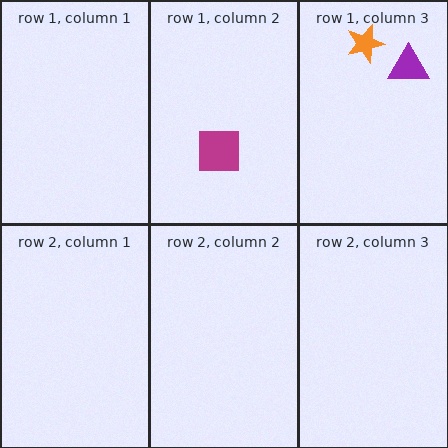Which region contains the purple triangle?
The row 1, column 3 region.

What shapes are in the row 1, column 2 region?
The magenta square.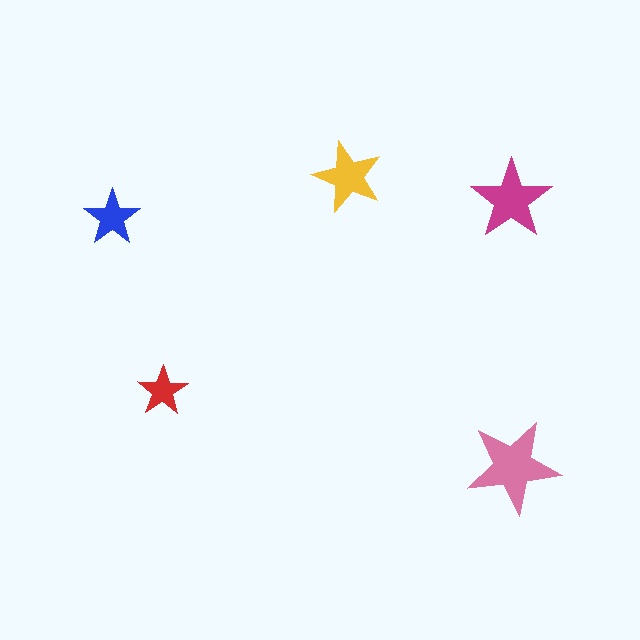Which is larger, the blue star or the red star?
The blue one.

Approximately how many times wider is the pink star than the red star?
About 2 times wider.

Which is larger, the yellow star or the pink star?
The pink one.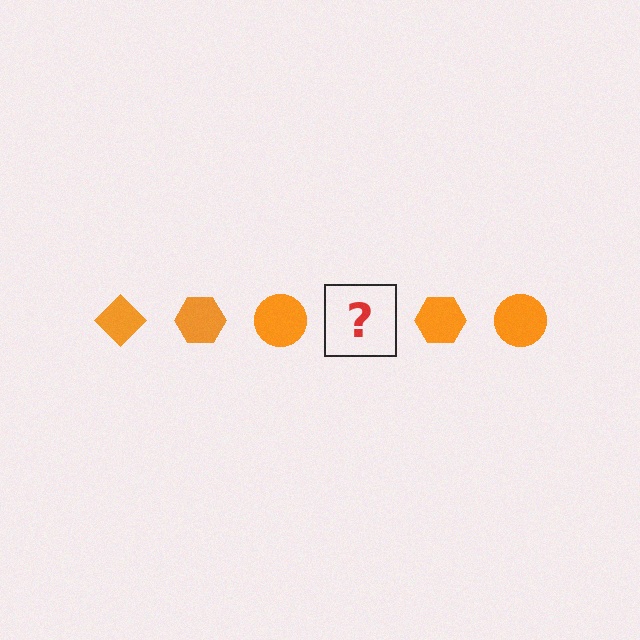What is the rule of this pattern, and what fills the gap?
The rule is that the pattern cycles through diamond, hexagon, circle shapes in orange. The gap should be filled with an orange diamond.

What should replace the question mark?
The question mark should be replaced with an orange diamond.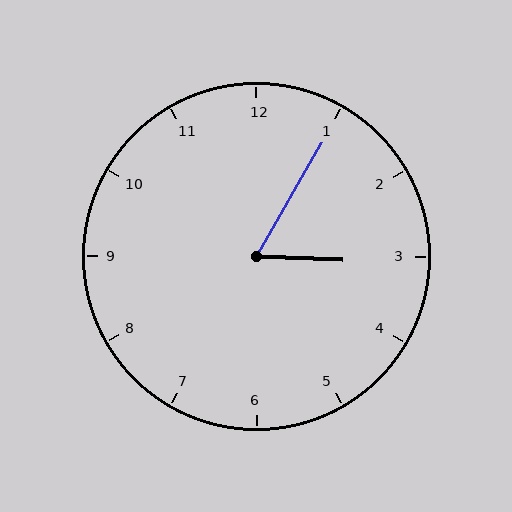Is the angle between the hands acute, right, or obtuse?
It is acute.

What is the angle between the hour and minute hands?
Approximately 62 degrees.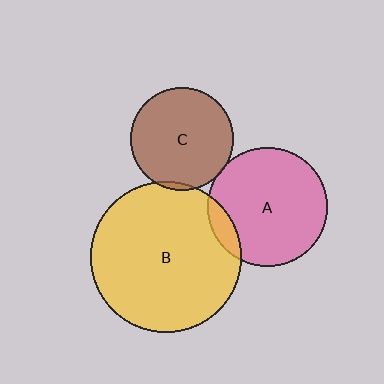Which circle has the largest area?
Circle B (yellow).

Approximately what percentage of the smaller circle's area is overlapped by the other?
Approximately 5%.